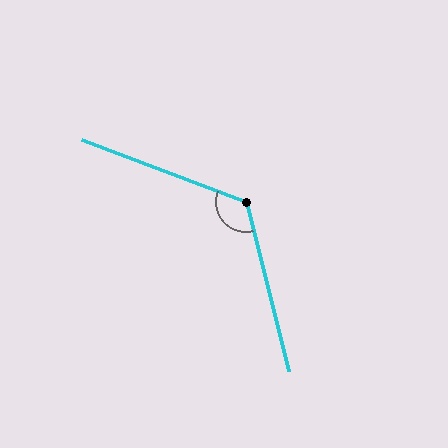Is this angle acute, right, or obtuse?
It is obtuse.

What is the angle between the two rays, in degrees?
Approximately 125 degrees.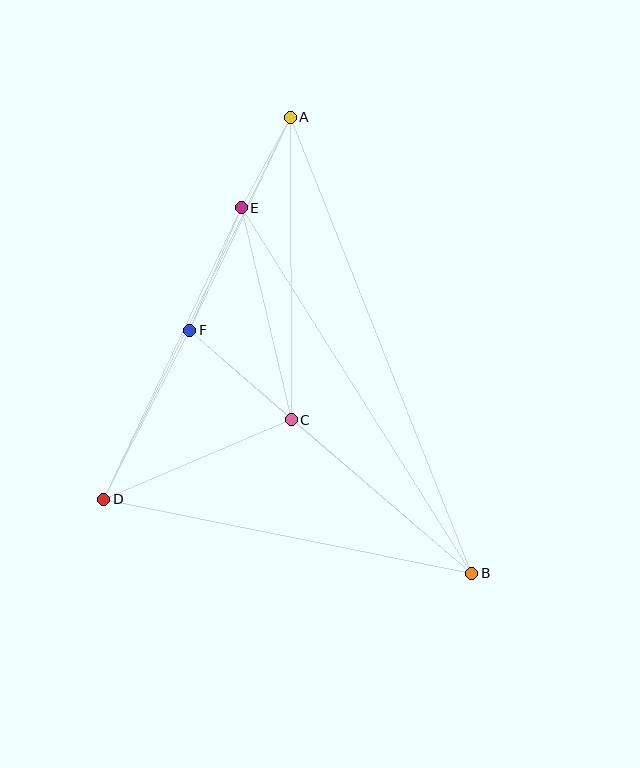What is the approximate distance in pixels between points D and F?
The distance between D and F is approximately 189 pixels.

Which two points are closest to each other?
Points A and E are closest to each other.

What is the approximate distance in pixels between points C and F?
The distance between C and F is approximately 135 pixels.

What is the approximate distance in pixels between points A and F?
The distance between A and F is approximately 236 pixels.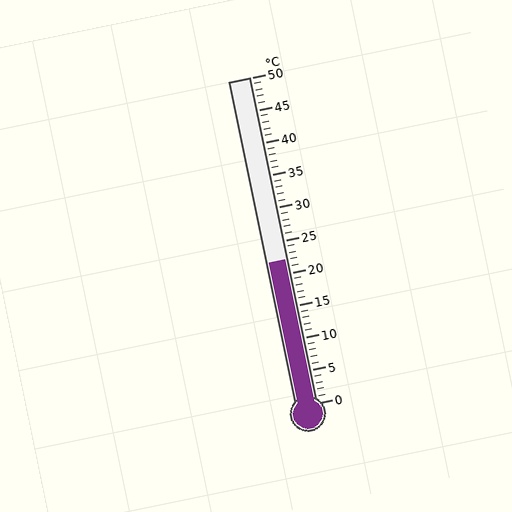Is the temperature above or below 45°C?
The temperature is below 45°C.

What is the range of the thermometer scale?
The thermometer scale ranges from 0°C to 50°C.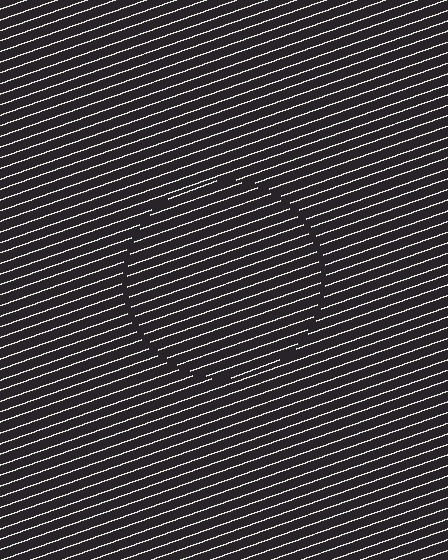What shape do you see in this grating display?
An illusory circle. The interior of the shape contains the same grating, shifted by half a period — the contour is defined by the phase discontinuity where line-ends from the inner and outer gratings abut.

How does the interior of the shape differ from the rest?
The interior of the shape contains the same grating, shifted by half a period — the contour is defined by the phase discontinuity where line-ends from the inner and outer gratings abut.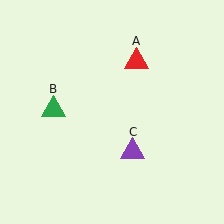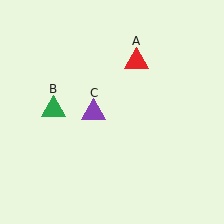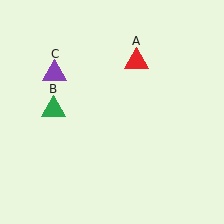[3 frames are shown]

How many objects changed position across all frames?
1 object changed position: purple triangle (object C).